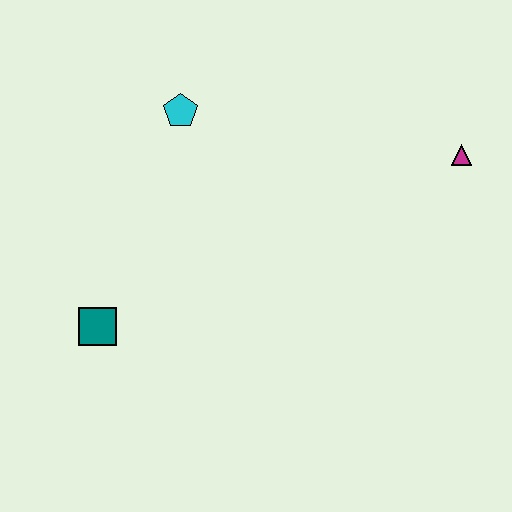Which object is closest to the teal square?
The cyan pentagon is closest to the teal square.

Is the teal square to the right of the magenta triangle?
No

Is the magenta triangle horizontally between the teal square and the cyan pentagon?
No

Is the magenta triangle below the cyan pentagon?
Yes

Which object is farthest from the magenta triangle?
The teal square is farthest from the magenta triangle.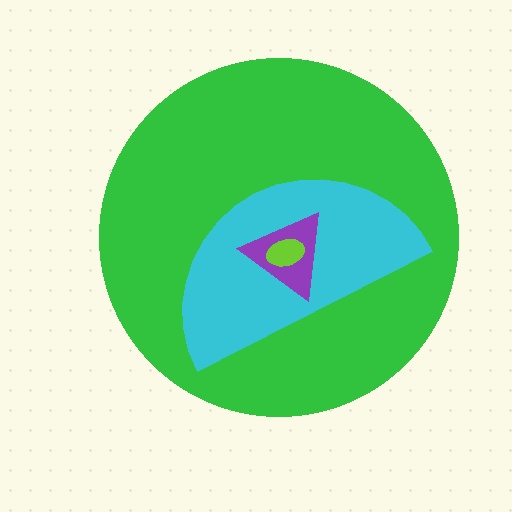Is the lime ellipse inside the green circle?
Yes.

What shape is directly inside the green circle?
The cyan semicircle.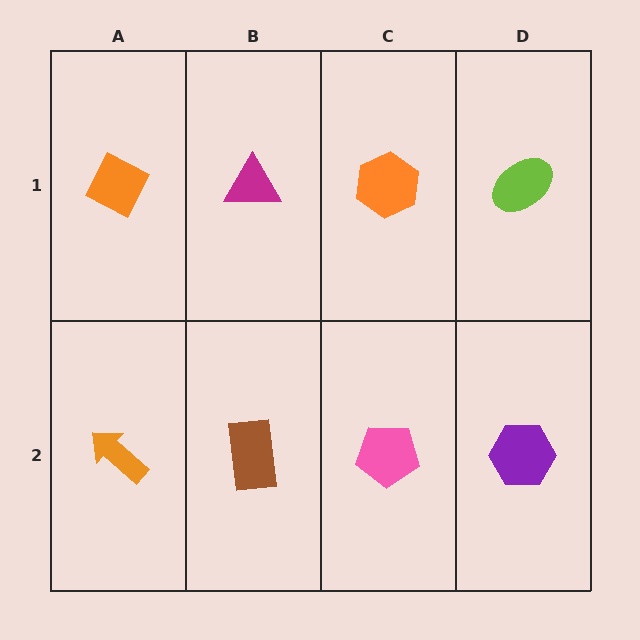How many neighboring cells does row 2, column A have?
2.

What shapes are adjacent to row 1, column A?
An orange arrow (row 2, column A), a magenta triangle (row 1, column B).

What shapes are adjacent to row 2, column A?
An orange diamond (row 1, column A), a brown rectangle (row 2, column B).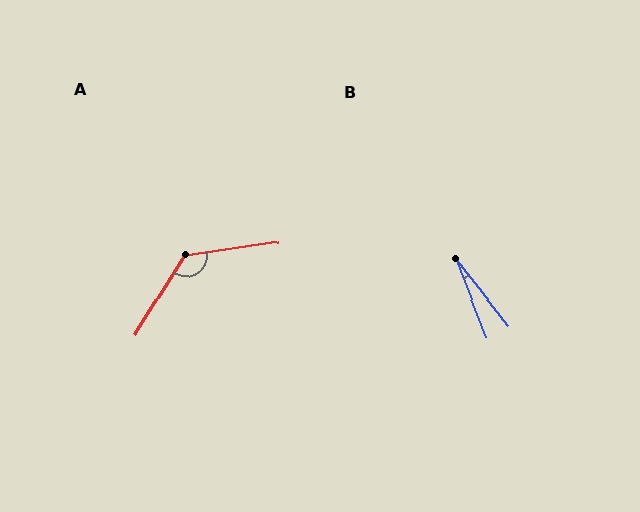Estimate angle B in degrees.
Approximately 17 degrees.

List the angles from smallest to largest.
B (17°), A (130°).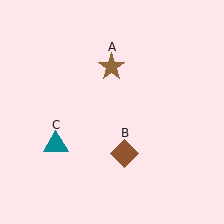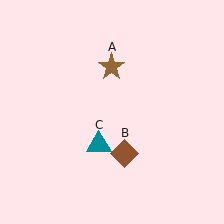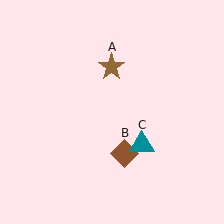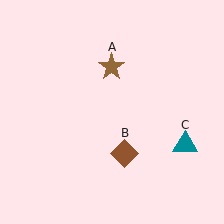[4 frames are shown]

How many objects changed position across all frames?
1 object changed position: teal triangle (object C).